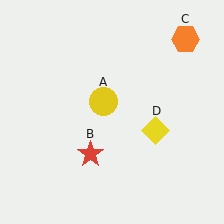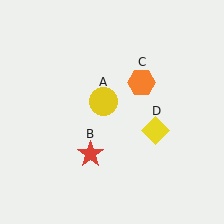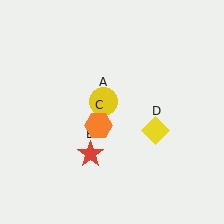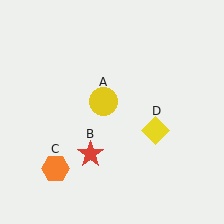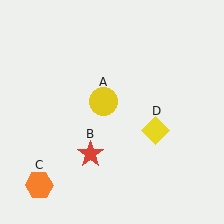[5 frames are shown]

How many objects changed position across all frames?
1 object changed position: orange hexagon (object C).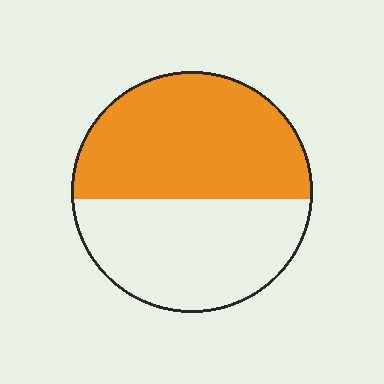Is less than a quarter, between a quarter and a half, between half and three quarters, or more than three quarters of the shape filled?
Between half and three quarters.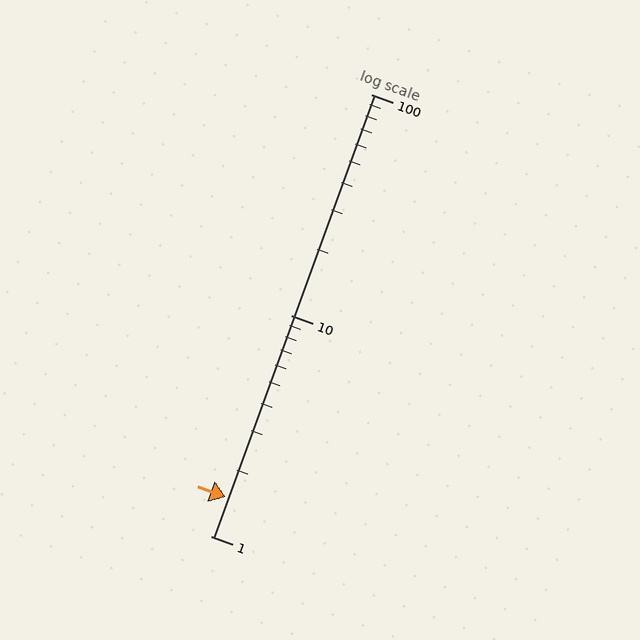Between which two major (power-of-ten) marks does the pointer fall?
The pointer is between 1 and 10.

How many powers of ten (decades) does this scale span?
The scale spans 2 decades, from 1 to 100.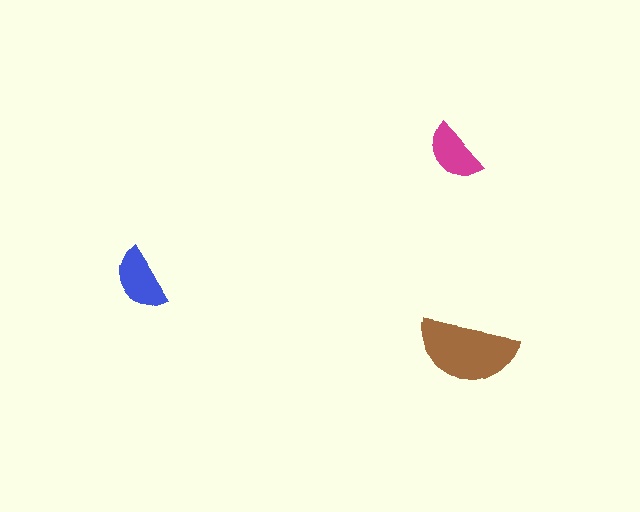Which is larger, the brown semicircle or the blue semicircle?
The brown one.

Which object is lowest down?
The brown semicircle is bottommost.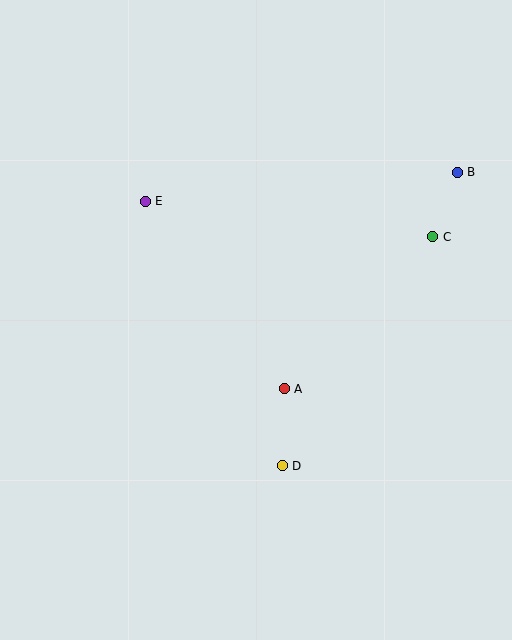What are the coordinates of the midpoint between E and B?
The midpoint between E and B is at (301, 187).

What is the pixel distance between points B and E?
The distance between B and E is 313 pixels.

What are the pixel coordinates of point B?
Point B is at (457, 172).